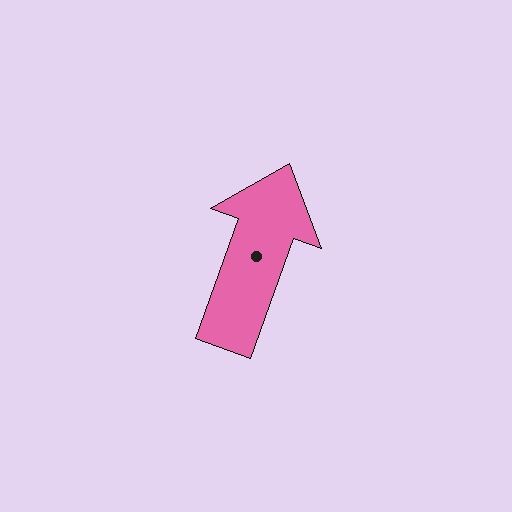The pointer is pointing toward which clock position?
Roughly 1 o'clock.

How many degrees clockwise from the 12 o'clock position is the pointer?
Approximately 20 degrees.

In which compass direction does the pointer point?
North.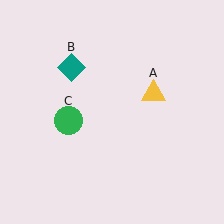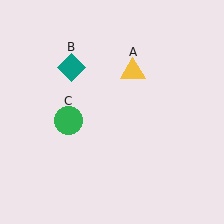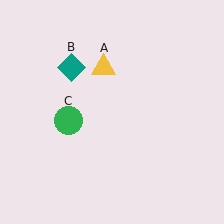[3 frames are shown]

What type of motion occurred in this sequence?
The yellow triangle (object A) rotated counterclockwise around the center of the scene.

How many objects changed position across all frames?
1 object changed position: yellow triangle (object A).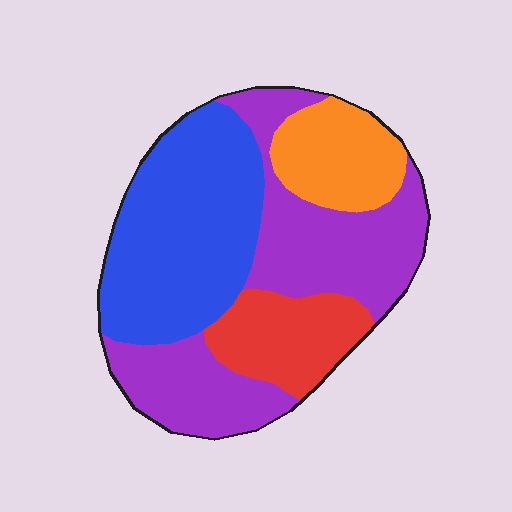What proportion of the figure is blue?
Blue covers 34% of the figure.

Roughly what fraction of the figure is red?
Red covers 14% of the figure.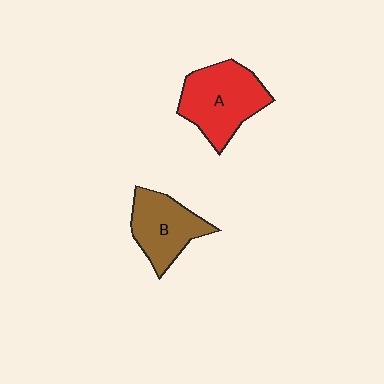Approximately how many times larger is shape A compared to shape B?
Approximately 1.3 times.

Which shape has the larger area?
Shape A (red).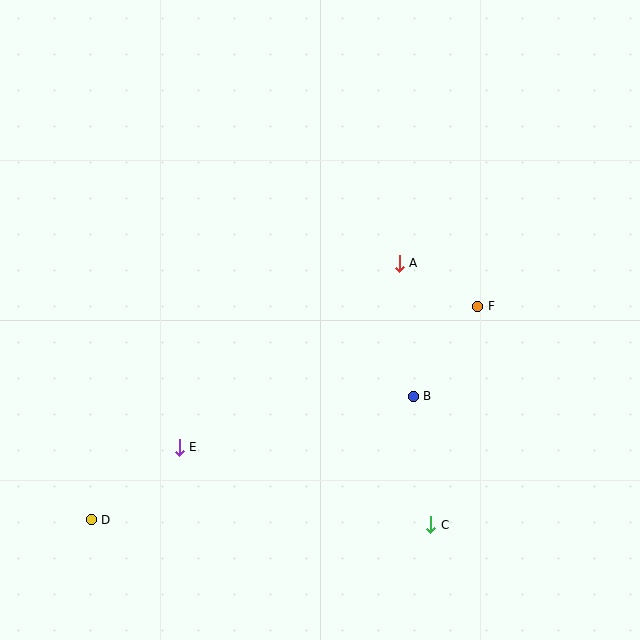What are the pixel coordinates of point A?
Point A is at (399, 263).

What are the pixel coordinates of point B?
Point B is at (413, 396).